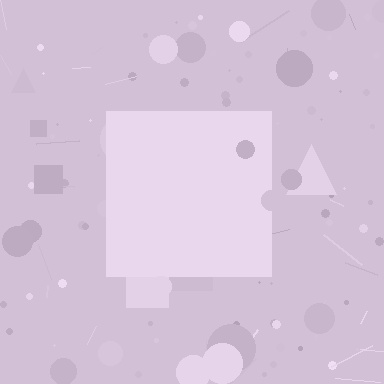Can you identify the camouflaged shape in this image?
The camouflaged shape is a square.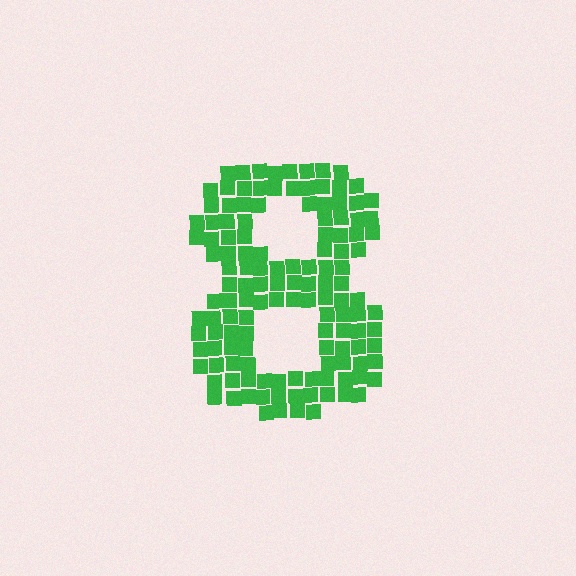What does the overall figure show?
The overall figure shows the digit 8.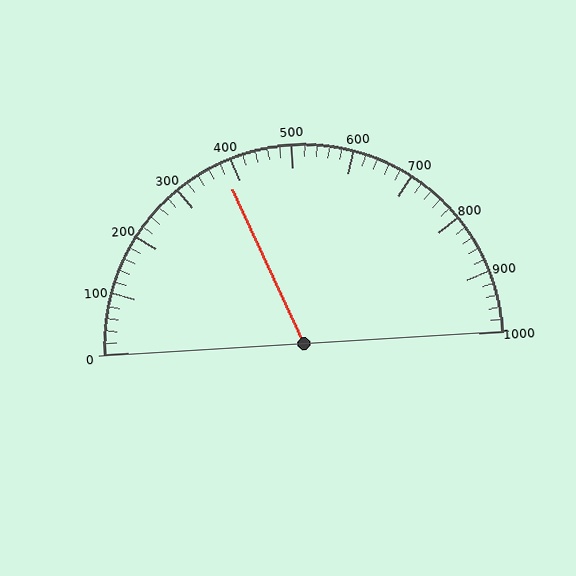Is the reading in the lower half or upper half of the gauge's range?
The reading is in the lower half of the range (0 to 1000).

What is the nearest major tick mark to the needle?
The nearest major tick mark is 400.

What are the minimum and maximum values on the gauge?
The gauge ranges from 0 to 1000.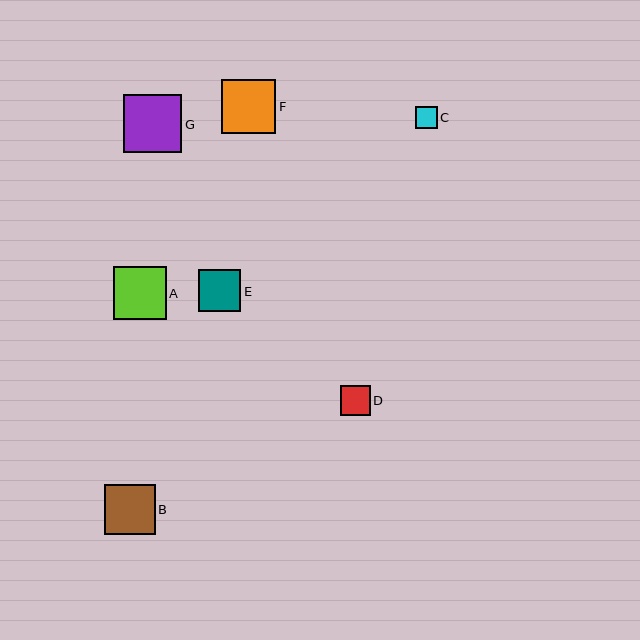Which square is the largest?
Square G is the largest with a size of approximately 58 pixels.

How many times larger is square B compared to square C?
Square B is approximately 2.4 times the size of square C.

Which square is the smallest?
Square C is the smallest with a size of approximately 21 pixels.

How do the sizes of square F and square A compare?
Square F and square A are approximately the same size.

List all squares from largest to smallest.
From largest to smallest: G, F, A, B, E, D, C.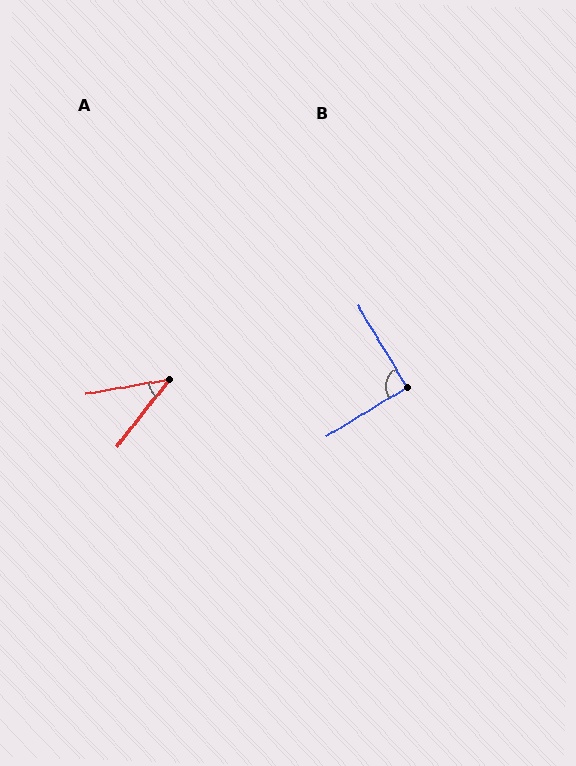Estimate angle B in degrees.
Approximately 90 degrees.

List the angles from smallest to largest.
A (42°), B (90°).